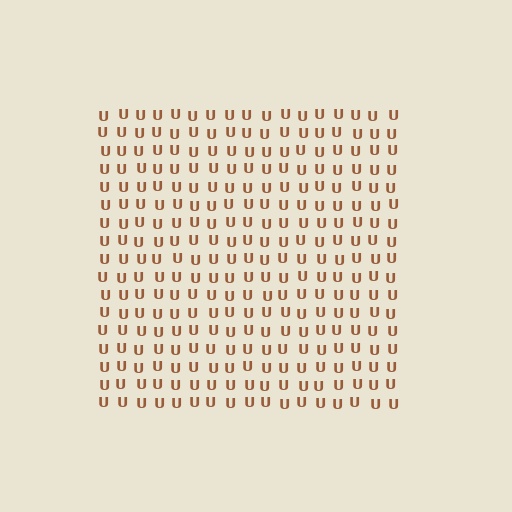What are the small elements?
The small elements are letter U's.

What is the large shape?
The large shape is a square.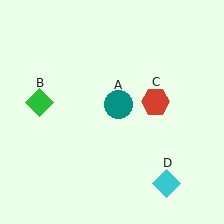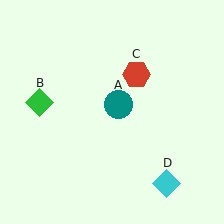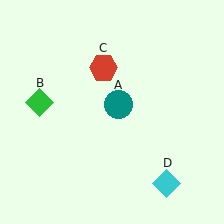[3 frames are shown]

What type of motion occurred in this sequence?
The red hexagon (object C) rotated counterclockwise around the center of the scene.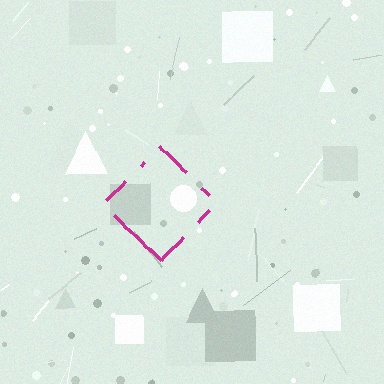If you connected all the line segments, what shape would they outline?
They would outline a diamond.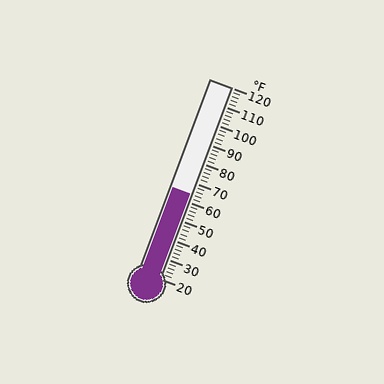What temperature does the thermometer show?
The thermometer shows approximately 64°F.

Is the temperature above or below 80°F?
The temperature is below 80°F.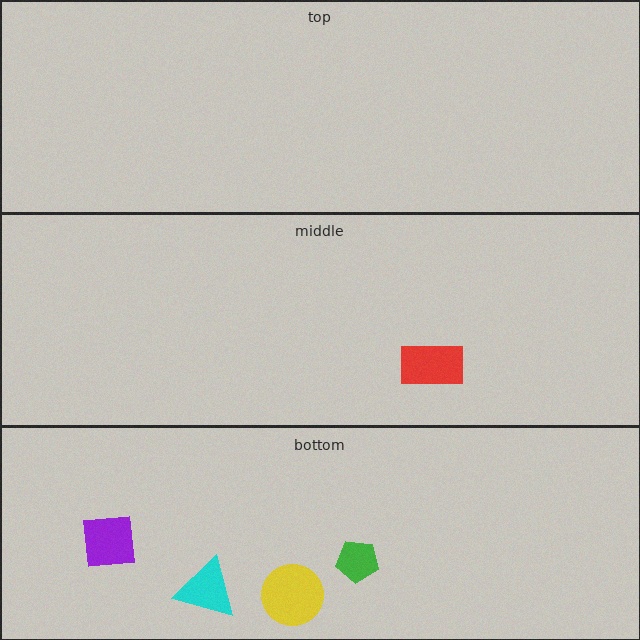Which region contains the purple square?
The bottom region.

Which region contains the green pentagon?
The bottom region.